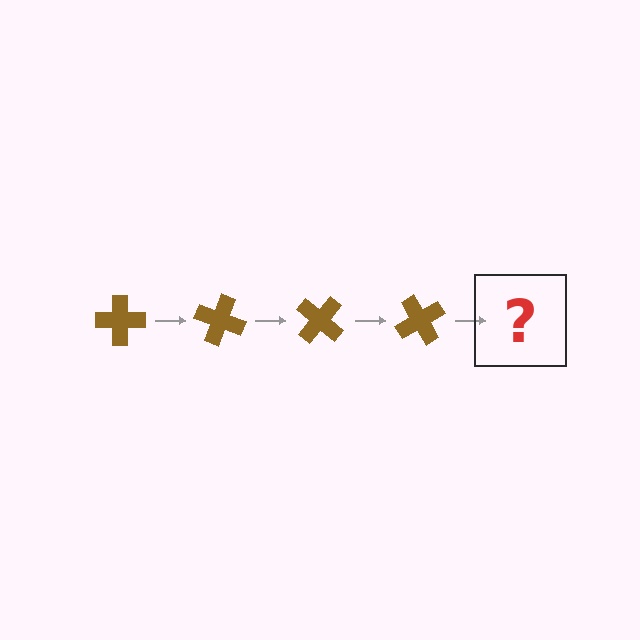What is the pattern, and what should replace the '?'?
The pattern is that the cross rotates 20 degrees each step. The '?' should be a brown cross rotated 80 degrees.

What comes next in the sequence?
The next element should be a brown cross rotated 80 degrees.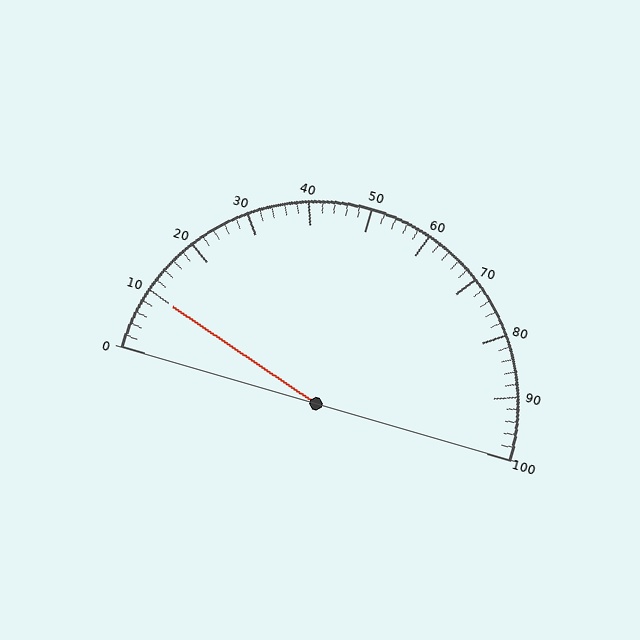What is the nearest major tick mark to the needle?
The nearest major tick mark is 10.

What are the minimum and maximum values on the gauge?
The gauge ranges from 0 to 100.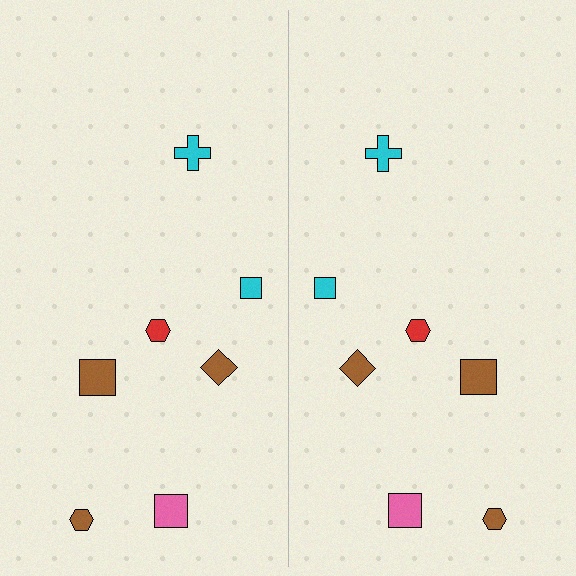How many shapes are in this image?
There are 14 shapes in this image.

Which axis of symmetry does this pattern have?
The pattern has a vertical axis of symmetry running through the center of the image.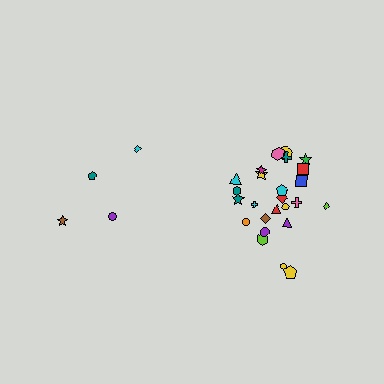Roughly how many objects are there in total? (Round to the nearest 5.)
Roughly 30 objects in total.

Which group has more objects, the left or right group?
The right group.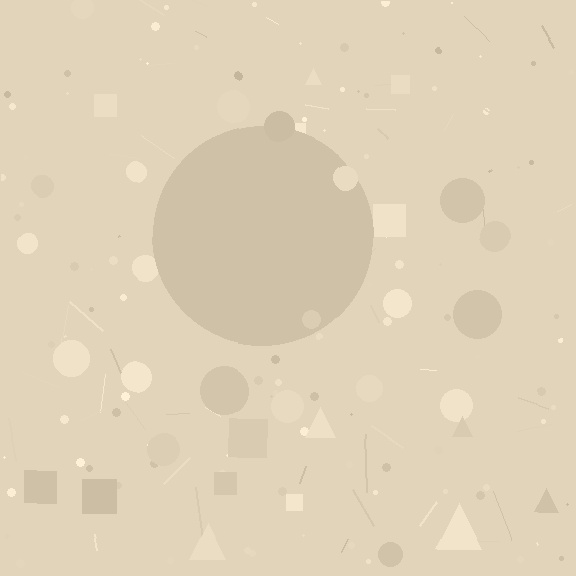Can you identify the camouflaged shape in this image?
The camouflaged shape is a circle.